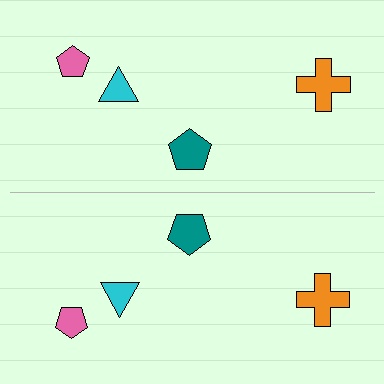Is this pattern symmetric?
Yes, this pattern has bilateral (reflection) symmetry.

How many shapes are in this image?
There are 8 shapes in this image.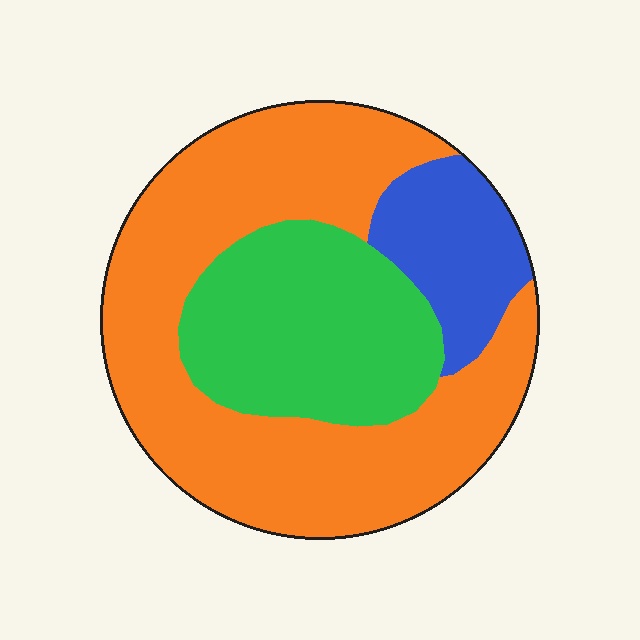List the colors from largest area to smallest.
From largest to smallest: orange, green, blue.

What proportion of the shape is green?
Green takes up between a quarter and a half of the shape.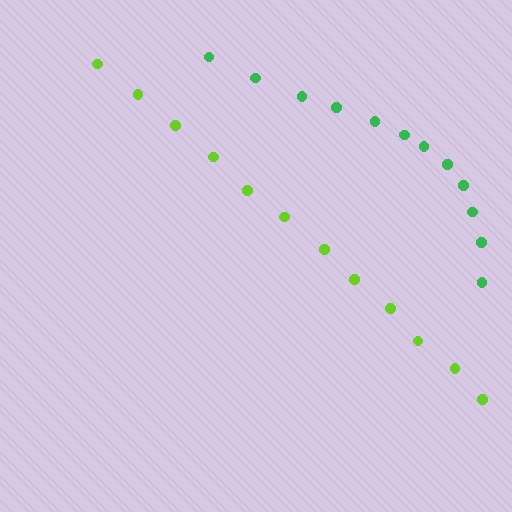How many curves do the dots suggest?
There are 2 distinct paths.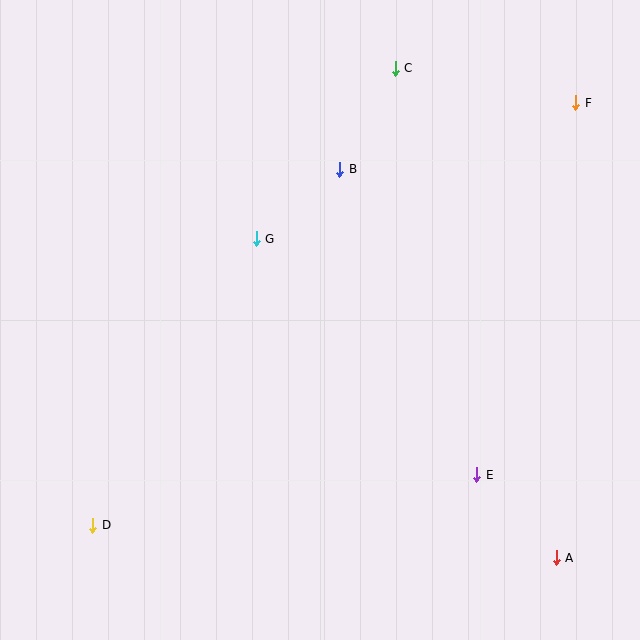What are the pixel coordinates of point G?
Point G is at (256, 239).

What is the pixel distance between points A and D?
The distance between A and D is 465 pixels.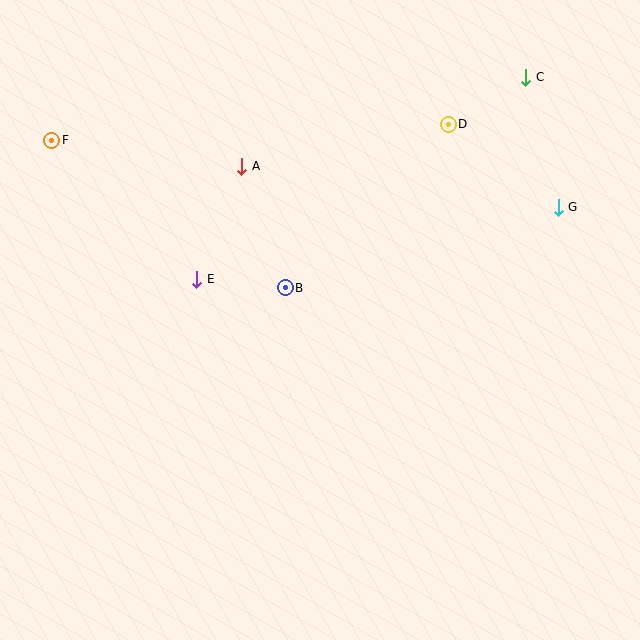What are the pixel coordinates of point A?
Point A is at (242, 166).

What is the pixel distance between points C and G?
The distance between C and G is 134 pixels.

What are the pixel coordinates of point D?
Point D is at (448, 124).